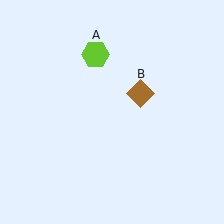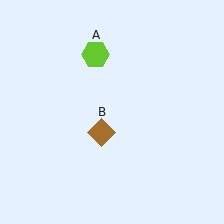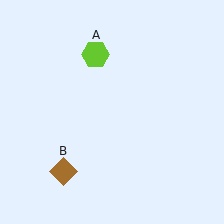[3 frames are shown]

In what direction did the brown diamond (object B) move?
The brown diamond (object B) moved down and to the left.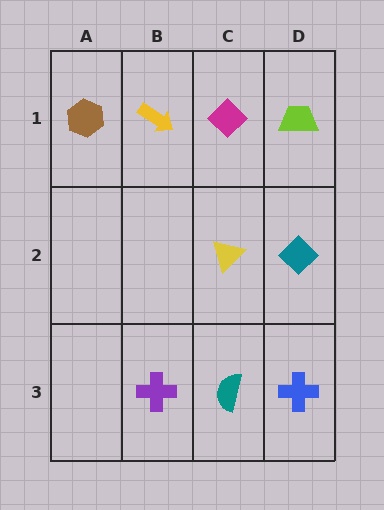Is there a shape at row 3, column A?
No, that cell is empty.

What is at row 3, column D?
A blue cross.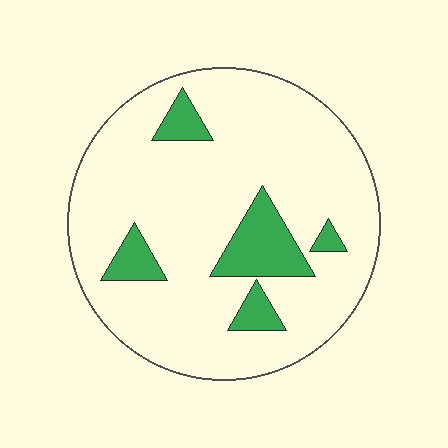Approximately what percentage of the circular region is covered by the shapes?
Approximately 15%.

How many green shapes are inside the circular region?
5.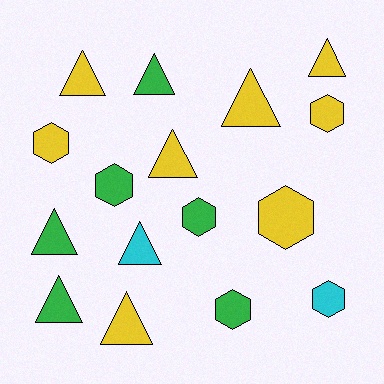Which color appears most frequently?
Yellow, with 8 objects.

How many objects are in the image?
There are 16 objects.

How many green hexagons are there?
There are 3 green hexagons.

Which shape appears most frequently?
Triangle, with 9 objects.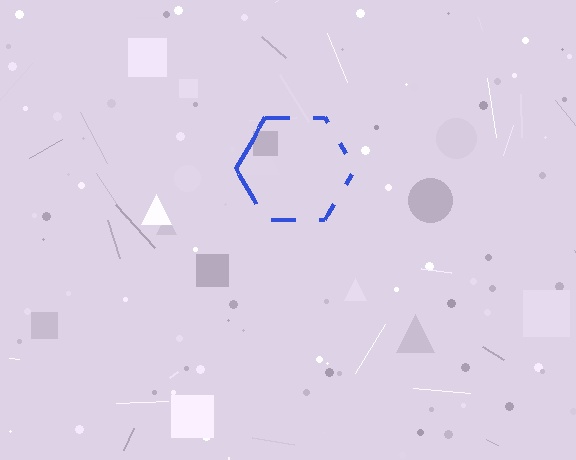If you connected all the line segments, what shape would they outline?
They would outline a hexagon.